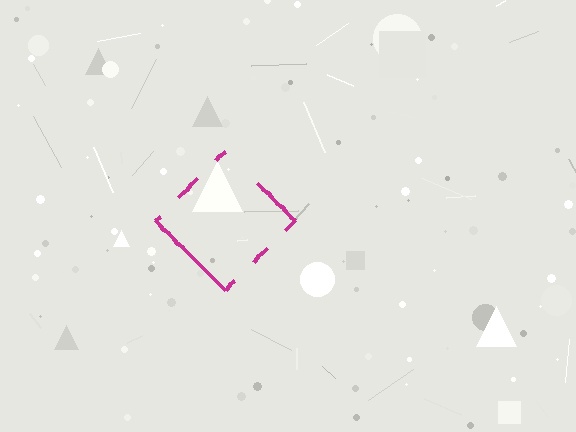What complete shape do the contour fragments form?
The contour fragments form a diamond.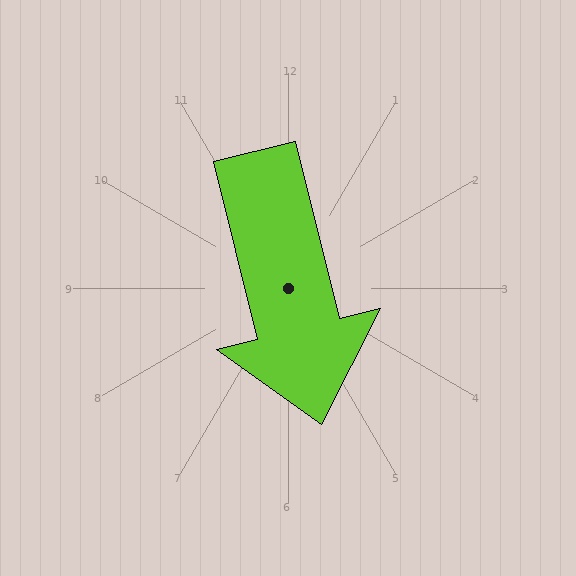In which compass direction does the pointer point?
South.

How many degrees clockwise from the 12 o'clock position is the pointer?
Approximately 166 degrees.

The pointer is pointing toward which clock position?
Roughly 6 o'clock.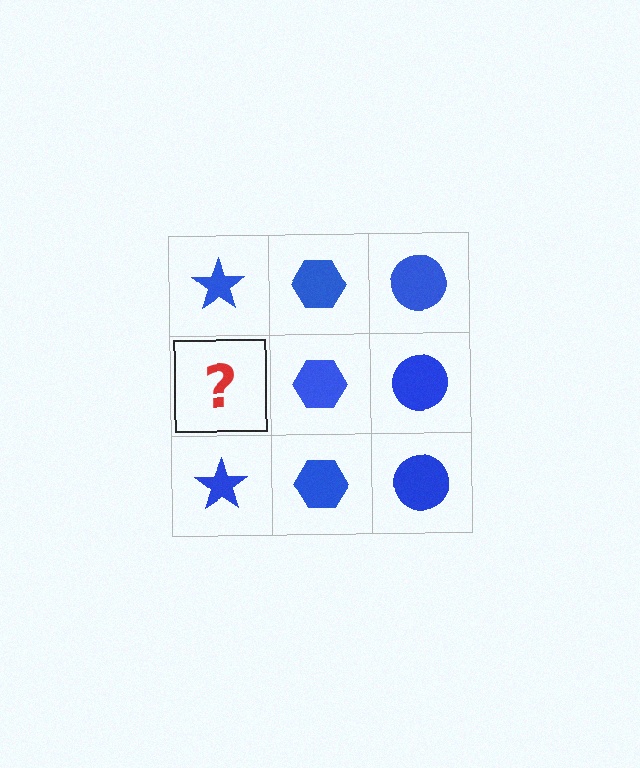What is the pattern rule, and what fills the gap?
The rule is that each column has a consistent shape. The gap should be filled with a blue star.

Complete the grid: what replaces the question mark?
The question mark should be replaced with a blue star.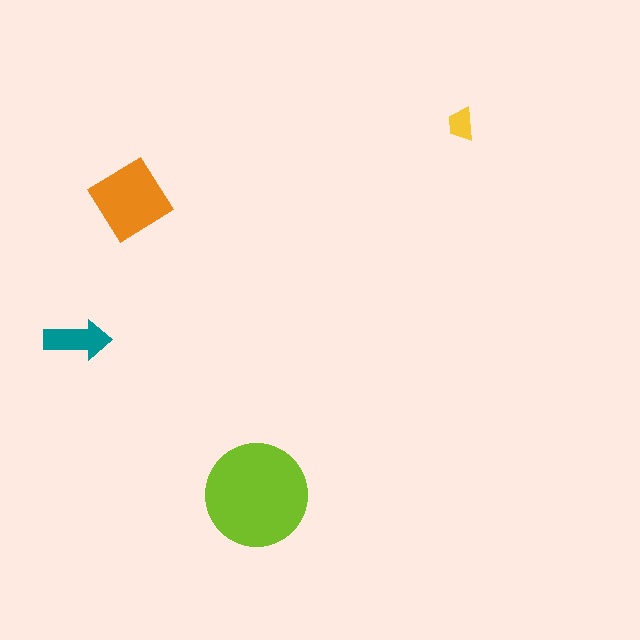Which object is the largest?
The lime circle.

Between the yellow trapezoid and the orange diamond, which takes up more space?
The orange diamond.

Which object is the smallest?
The yellow trapezoid.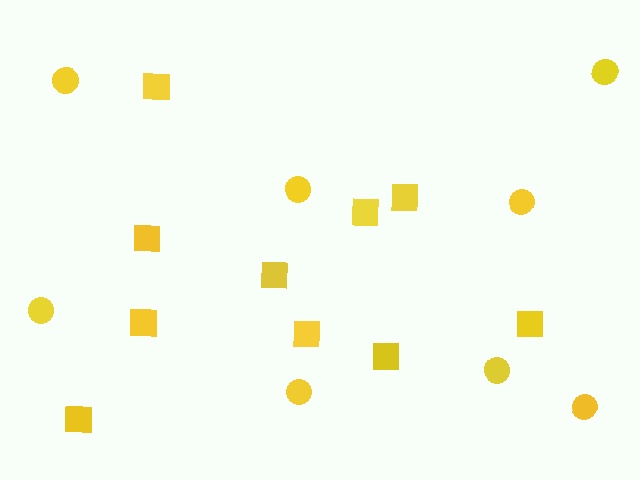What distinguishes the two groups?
There are 2 groups: one group of circles (8) and one group of squares (10).